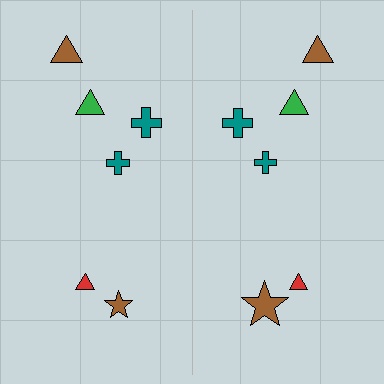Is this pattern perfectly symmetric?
No, the pattern is not perfectly symmetric. The brown star on the right side has a different size than its mirror counterpart.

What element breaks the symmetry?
The brown star on the right side has a different size than its mirror counterpart.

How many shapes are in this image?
There are 12 shapes in this image.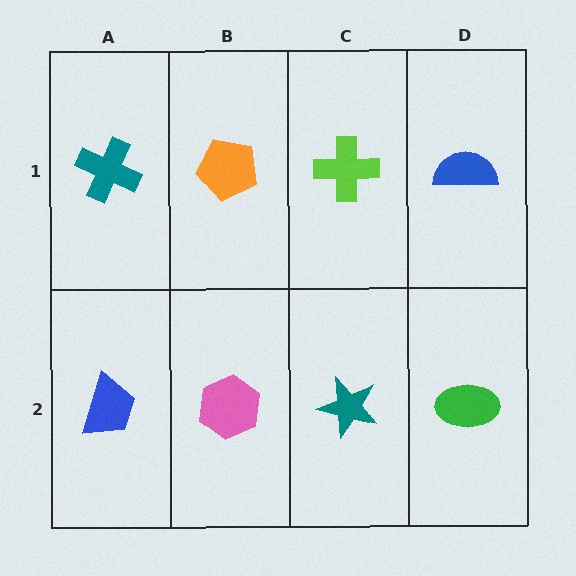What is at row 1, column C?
A lime cross.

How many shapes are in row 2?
4 shapes.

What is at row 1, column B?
An orange pentagon.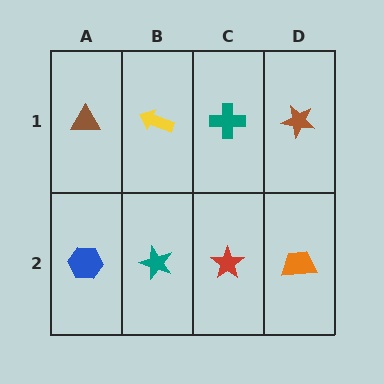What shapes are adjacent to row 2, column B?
A yellow arrow (row 1, column B), a blue hexagon (row 2, column A), a red star (row 2, column C).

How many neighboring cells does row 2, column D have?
2.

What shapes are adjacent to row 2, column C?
A teal cross (row 1, column C), a teal star (row 2, column B), an orange trapezoid (row 2, column D).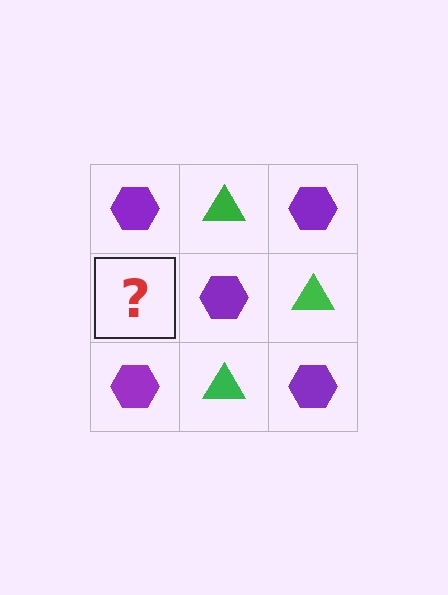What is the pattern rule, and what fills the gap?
The rule is that it alternates purple hexagon and green triangle in a checkerboard pattern. The gap should be filled with a green triangle.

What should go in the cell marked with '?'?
The missing cell should contain a green triangle.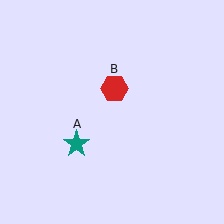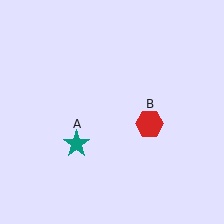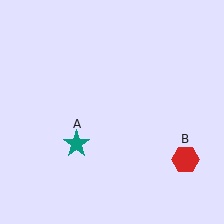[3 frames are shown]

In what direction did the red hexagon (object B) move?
The red hexagon (object B) moved down and to the right.